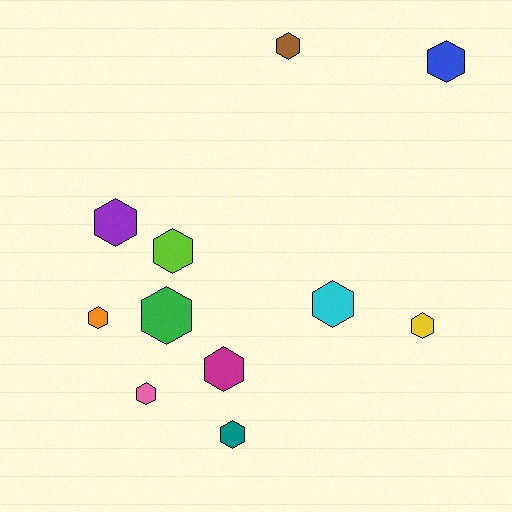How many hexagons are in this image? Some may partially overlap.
There are 11 hexagons.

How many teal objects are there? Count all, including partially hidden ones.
There is 1 teal object.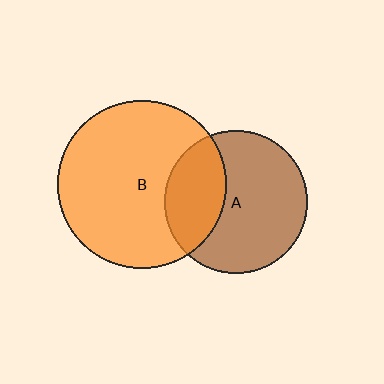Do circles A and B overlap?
Yes.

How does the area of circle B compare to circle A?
Approximately 1.4 times.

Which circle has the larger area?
Circle B (orange).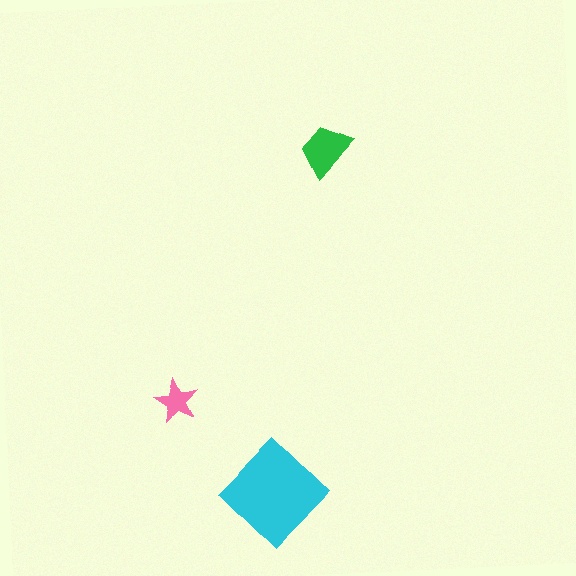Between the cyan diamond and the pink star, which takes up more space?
The cyan diamond.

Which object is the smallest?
The pink star.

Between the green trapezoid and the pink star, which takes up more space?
The green trapezoid.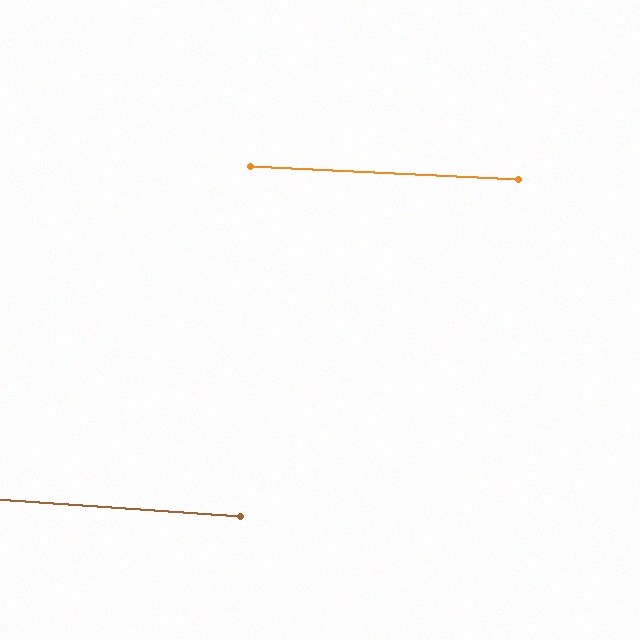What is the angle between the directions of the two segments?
Approximately 1 degree.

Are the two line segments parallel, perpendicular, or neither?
Parallel — their directions differ by only 1.3°.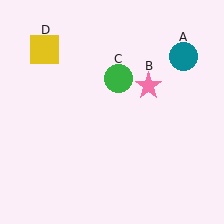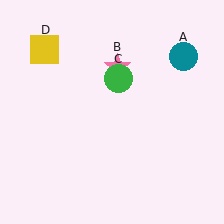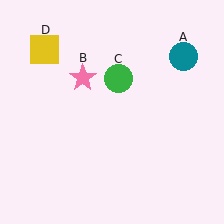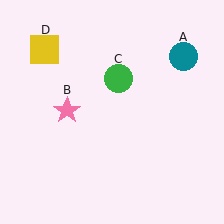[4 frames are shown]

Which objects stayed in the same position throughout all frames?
Teal circle (object A) and green circle (object C) and yellow square (object D) remained stationary.